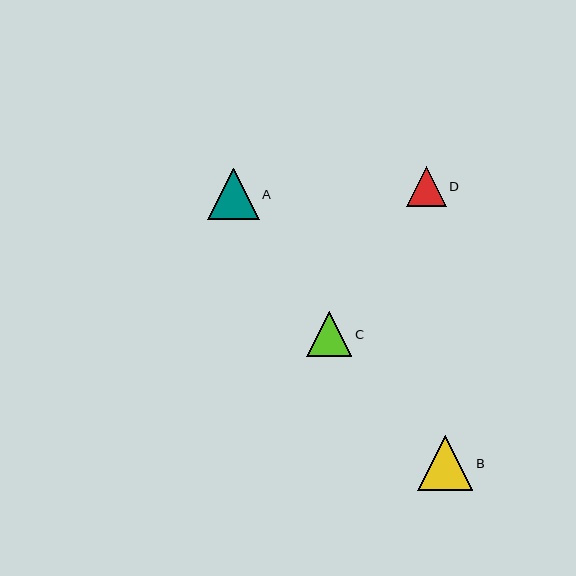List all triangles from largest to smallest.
From largest to smallest: B, A, C, D.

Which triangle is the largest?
Triangle B is the largest with a size of approximately 55 pixels.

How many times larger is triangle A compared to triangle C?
Triangle A is approximately 1.1 times the size of triangle C.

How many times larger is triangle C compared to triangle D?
Triangle C is approximately 1.1 times the size of triangle D.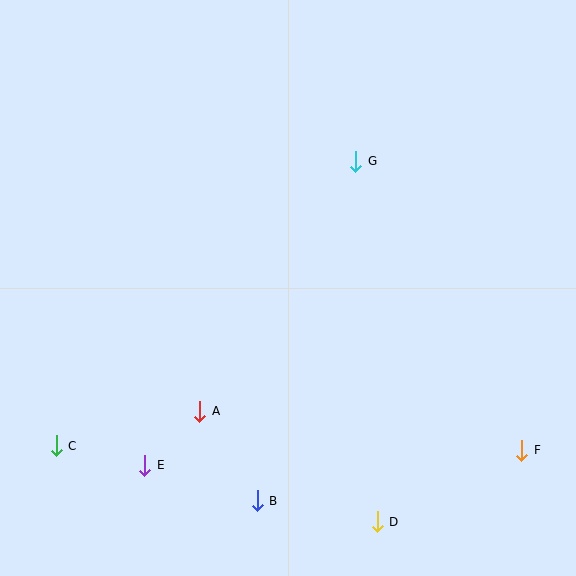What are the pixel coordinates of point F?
Point F is at (522, 450).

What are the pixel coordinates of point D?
Point D is at (377, 522).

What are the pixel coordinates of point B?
Point B is at (257, 501).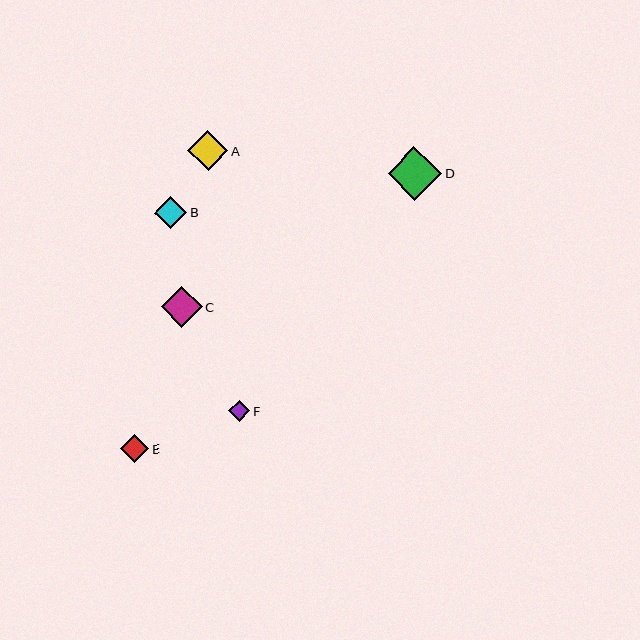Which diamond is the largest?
Diamond D is the largest with a size of approximately 53 pixels.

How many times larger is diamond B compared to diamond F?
Diamond B is approximately 1.5 times the size of diamond F.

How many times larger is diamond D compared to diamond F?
Diamond D is approximately 2.6 times the size of diamond F.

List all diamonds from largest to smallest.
From largest to smallest: D, C, A, B, E, F.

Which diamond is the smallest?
Diamond F is the smallest with a size of approximately 21 pixels.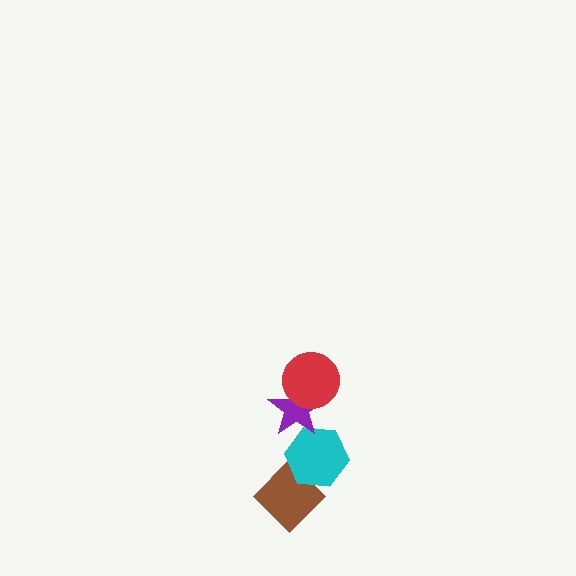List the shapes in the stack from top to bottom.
From top to bottom: the red circle, the purple star, the cyan hexagon, the brown diamond.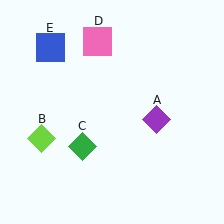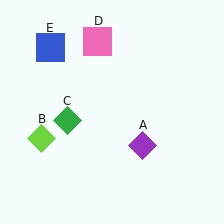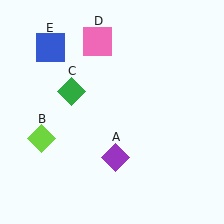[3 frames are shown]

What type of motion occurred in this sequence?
The purple diamond (object A), green diamond (object C) rotated clockwise around the center of the scene.